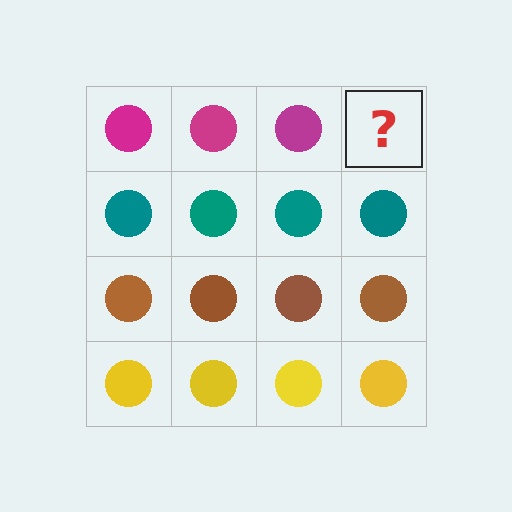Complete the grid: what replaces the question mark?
The question mark should be replaced with a magenta circle.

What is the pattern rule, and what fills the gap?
The rule is that each row has a consistent color. The gap should be filled with a magenta circle.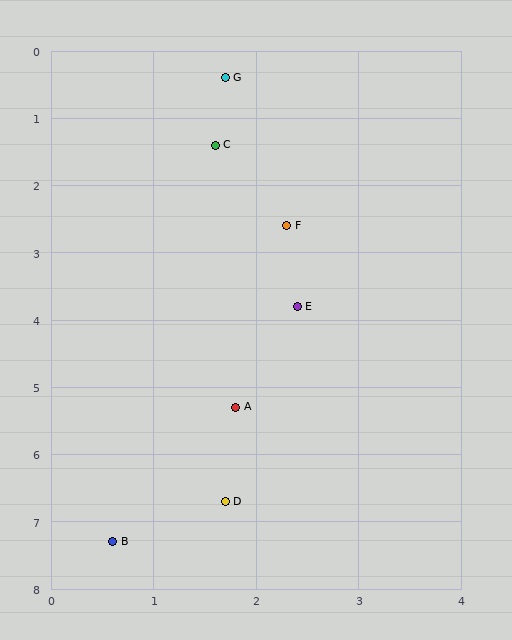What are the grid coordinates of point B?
Point B is at approximately (0.6, 7.3).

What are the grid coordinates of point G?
Point G is at approximately (1.7, 0.4).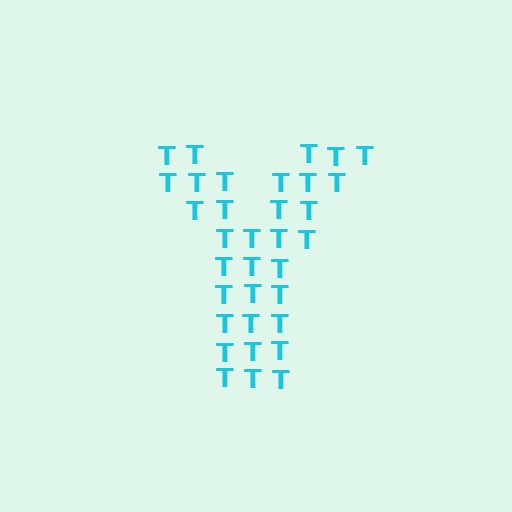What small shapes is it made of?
It is made of small letter T's.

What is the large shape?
The large shape is the letter Y.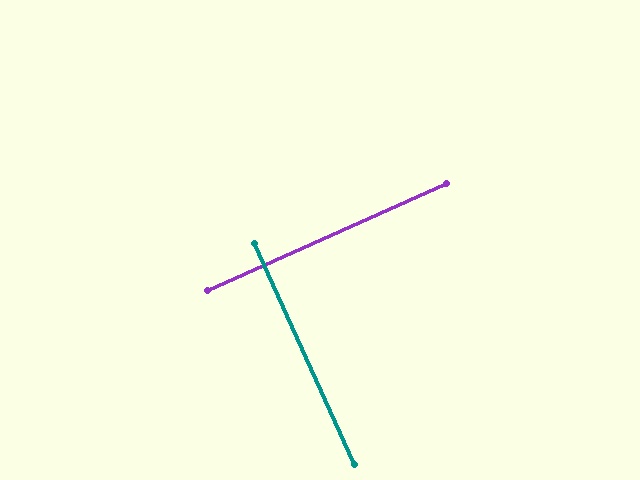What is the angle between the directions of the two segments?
Approximately 90 degrees.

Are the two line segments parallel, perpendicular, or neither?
Perpendicular — they meet at approximately 90°.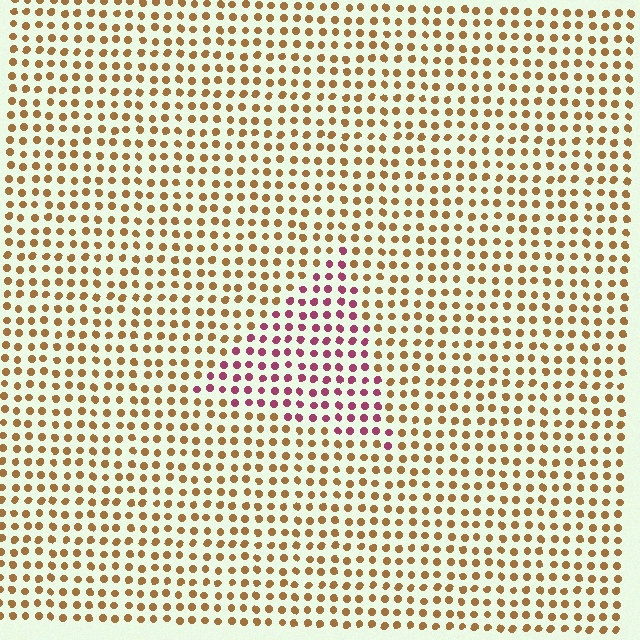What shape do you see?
I see a triangle.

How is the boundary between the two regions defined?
The boundary is defined purely by a slight shift in hue (about 60 degrees). Spacing, size, and orientation are identical on both sides.